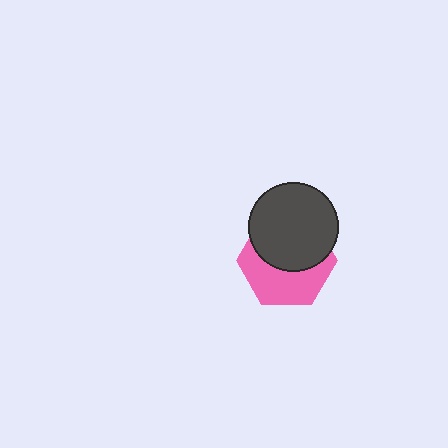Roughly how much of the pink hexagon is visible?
About half of it is visible (roughly 49%).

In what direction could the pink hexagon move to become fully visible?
The pink hexagon could move down. That would shift it out from behind the dark gray circle entirely.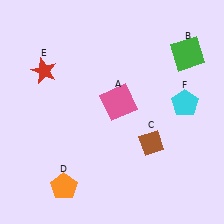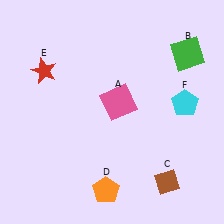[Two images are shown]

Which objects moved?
The objects that moved are: the brown diamond (C), the orange pentagon (D).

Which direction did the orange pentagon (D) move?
The orange pentagon (D) moved right.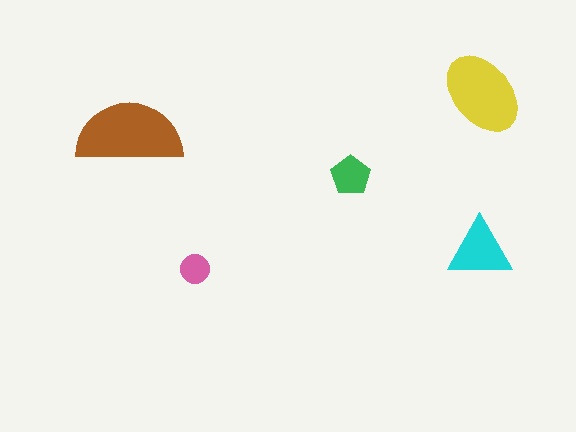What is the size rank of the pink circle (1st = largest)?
5th.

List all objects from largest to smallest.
The brown semicircle, the yellow ellipse, the cyan triangle, the green pentagon, the pink circle.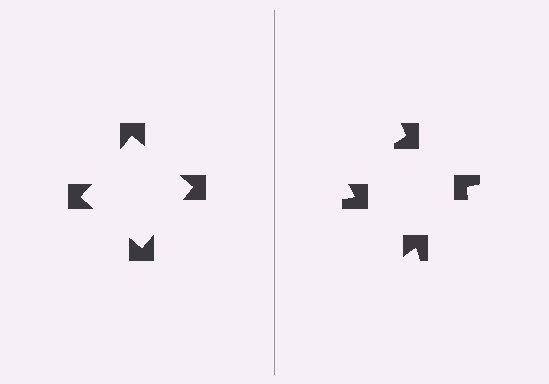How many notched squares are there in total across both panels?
8 — 4 on each side.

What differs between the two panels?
The notched squares are positioned identically on both sides; only the wedge orientations differ. On the left they align to a square; on the right they are misaligned.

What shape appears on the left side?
An illusory square.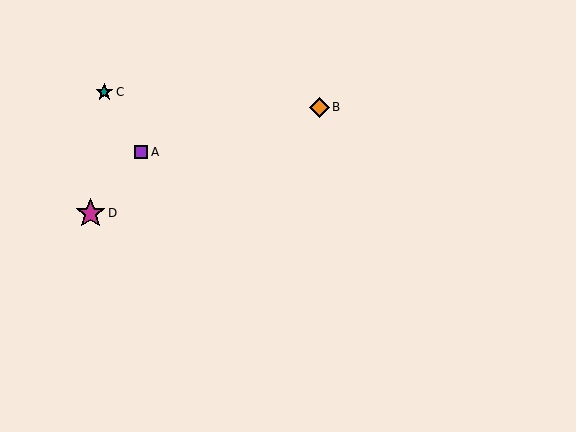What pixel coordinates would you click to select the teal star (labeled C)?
Click at (104, 92) to select the teal star C.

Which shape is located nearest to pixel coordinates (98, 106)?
The teal star (labeled C) at (104, 92) is nearest to that location.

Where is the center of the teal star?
The center of the teal star is at (104, 92).